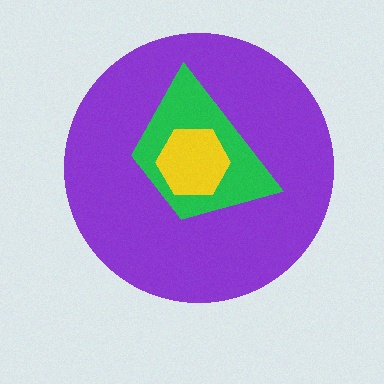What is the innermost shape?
The yellow hexagon.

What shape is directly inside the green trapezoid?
The yellow hexagon.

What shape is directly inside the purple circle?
The green trapezoid.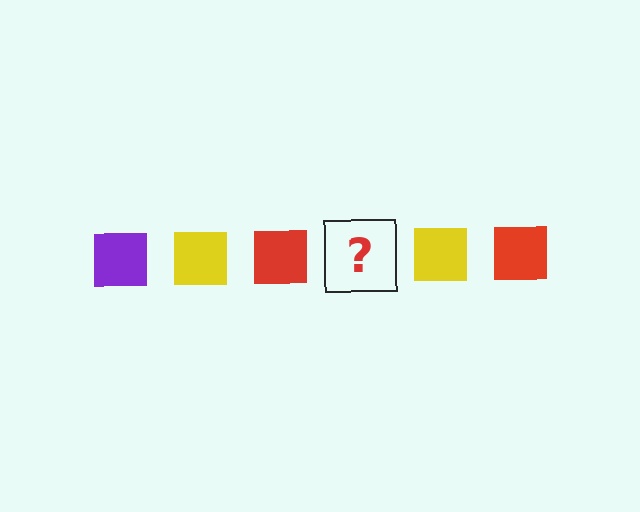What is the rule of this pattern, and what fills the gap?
The rule is that the pattern cycles through purple, yellow, red squares. The gap should be filled with a purple square.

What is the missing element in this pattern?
The missing element is a purple square.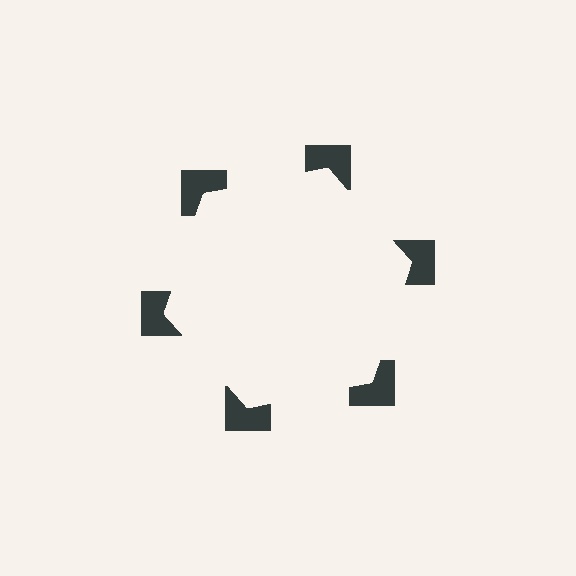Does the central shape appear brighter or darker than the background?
It typically appears slightly brighter than the background, even though no actual brightness change is drawn.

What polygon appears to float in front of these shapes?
An illusory hexagon — its edges are inferred from the aligned wedge cuts in the notched squares, not physically drawn.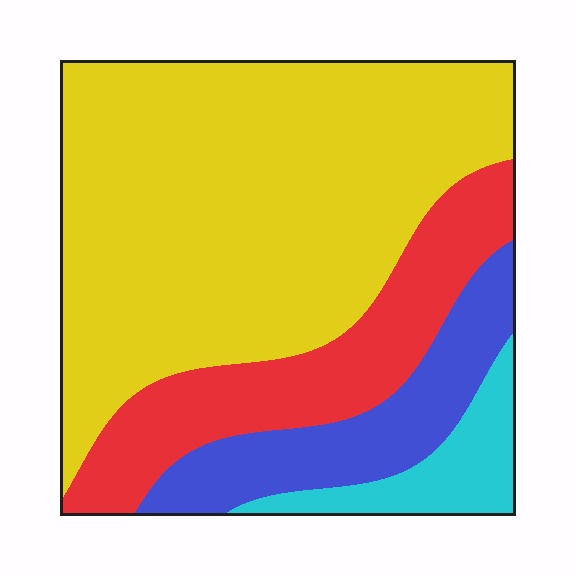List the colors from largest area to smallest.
From largest to smallest: yellow, red, blue, cyan.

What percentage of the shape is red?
Red covers about 20% of the shape.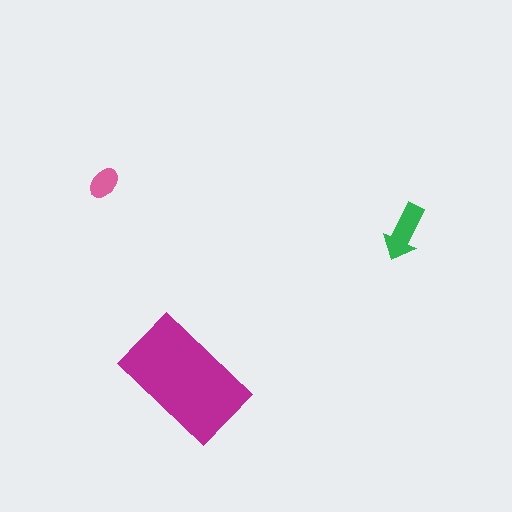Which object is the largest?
The magenta rectangle.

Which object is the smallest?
The pink ellipse.